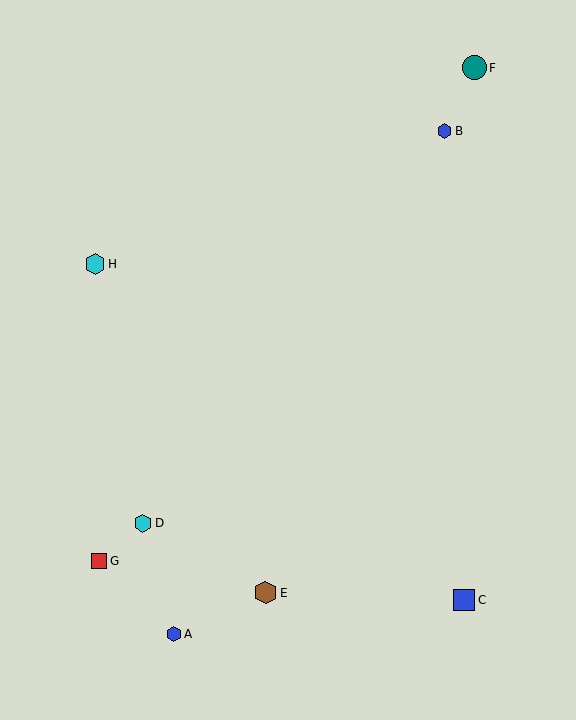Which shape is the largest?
The teal circle (labeled F) is the largest.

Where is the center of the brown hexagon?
The center of the brown hexagon is at (265, 593).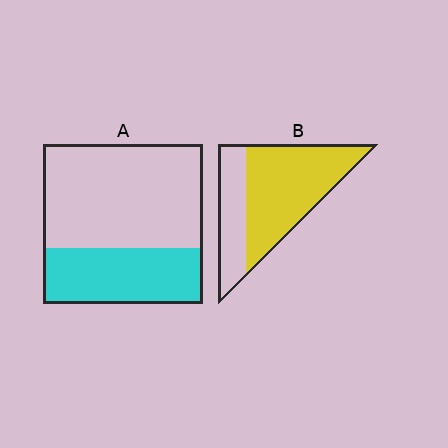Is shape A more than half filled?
No.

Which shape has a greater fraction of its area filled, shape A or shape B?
Shape B.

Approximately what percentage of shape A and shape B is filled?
A is approximately 35% and B is approximately 70%.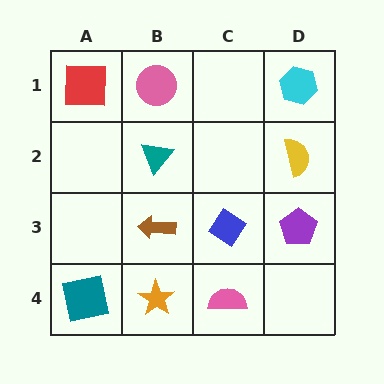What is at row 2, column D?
A yellow semicircle.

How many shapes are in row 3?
3 shapes.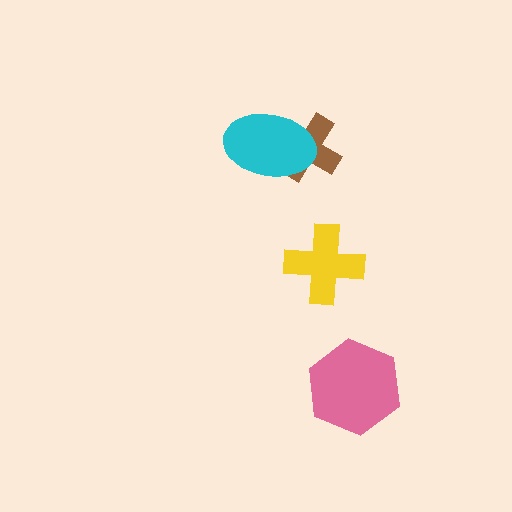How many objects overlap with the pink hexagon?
0 objects overlap with the pink hexagon.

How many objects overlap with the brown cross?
1 object overlaps with the brown cross.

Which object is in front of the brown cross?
The cyan ellipse is in front of the brown cross.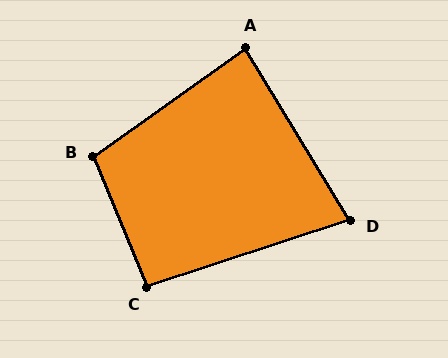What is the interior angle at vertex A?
Approximately 86 degrees (approximately right).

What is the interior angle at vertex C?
Approximately 94 degrees (approximately right).